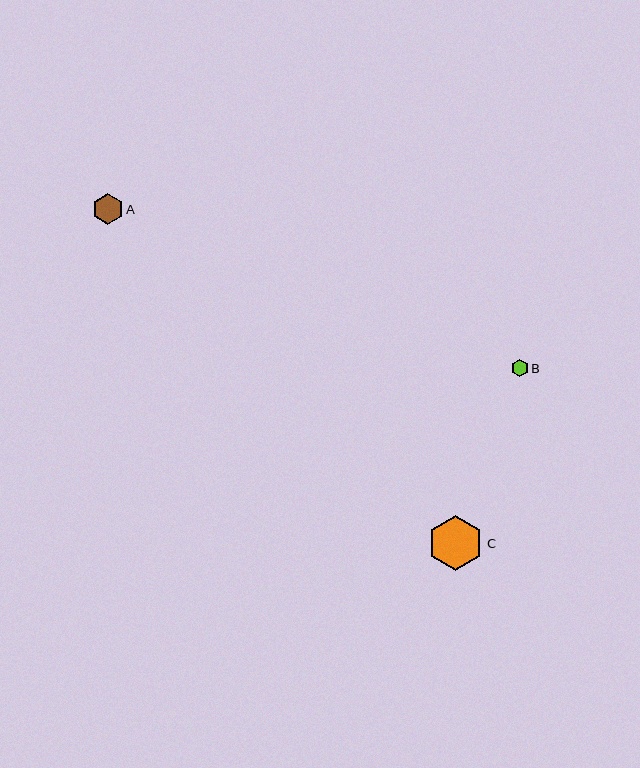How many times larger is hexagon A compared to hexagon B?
Hexagon A is approximately 1.8 times the size of hexagon B.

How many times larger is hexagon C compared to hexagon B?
Hexagon C is approximately 3.2 times the size of hexagon B.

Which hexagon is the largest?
Hexagon C is the largest with a size of approximately 56 pixels.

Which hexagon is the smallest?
Hexagon B is the smallest with a size of approximately 17 pixels.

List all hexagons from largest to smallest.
From largest to smallest: C, A, B.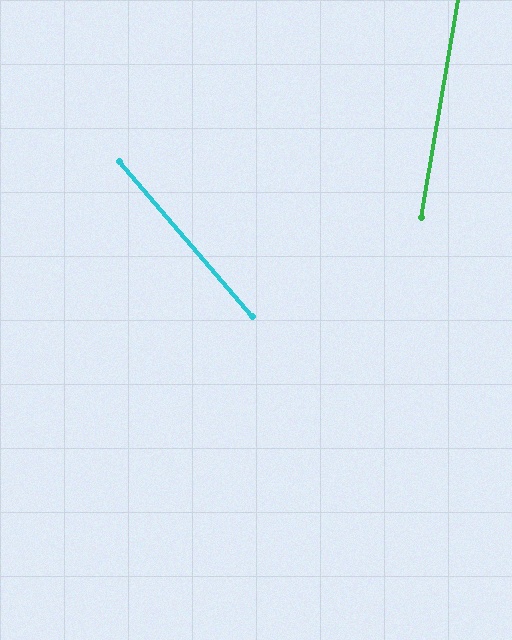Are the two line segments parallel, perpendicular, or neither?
Neither parallel nor perpendicular — they differ by about 50°.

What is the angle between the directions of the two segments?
Approximately 50 degrees.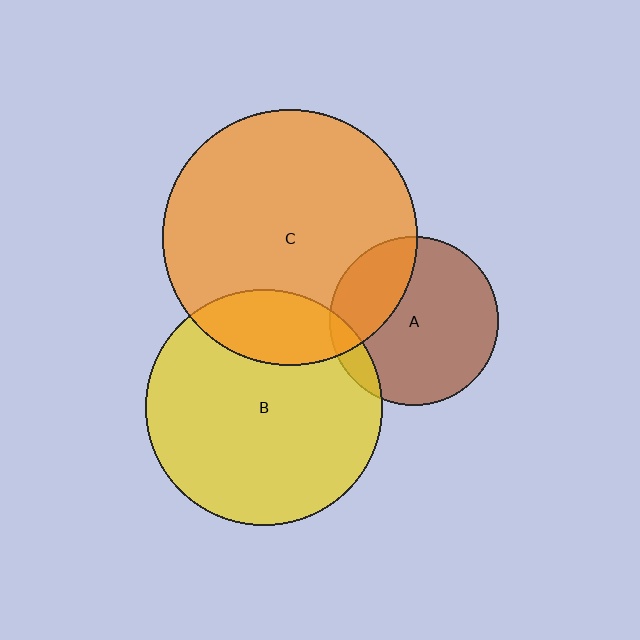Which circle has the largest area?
Circle C (orange).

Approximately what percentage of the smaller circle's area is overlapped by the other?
Approximately 30%.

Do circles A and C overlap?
Yes.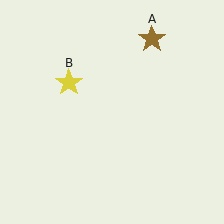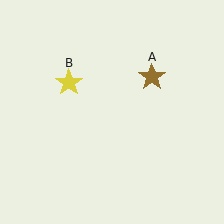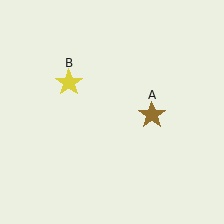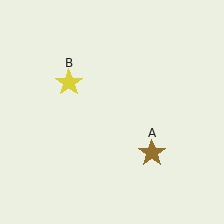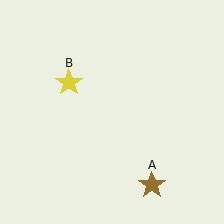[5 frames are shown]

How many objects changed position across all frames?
1 object changed position: brown star (object A).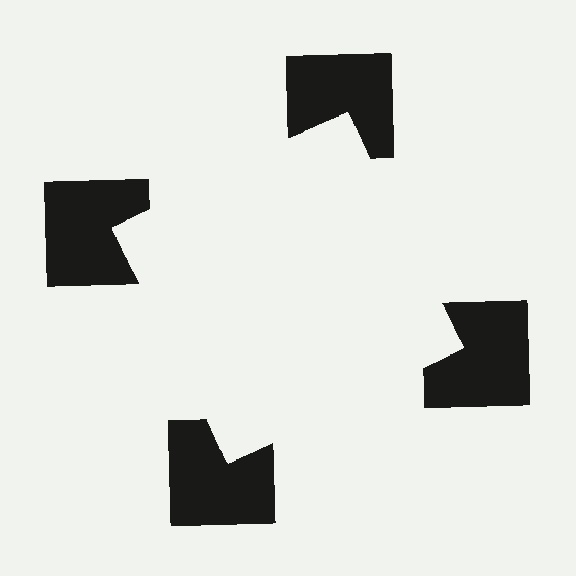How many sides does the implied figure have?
4 sides.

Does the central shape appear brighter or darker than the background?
It typically appears slightly brighter than the background, even though no actual brightness change is drawn.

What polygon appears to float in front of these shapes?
An illusory square — its edges are inferred from the aligned wedge cuts in the notched squares, not physically drawn.